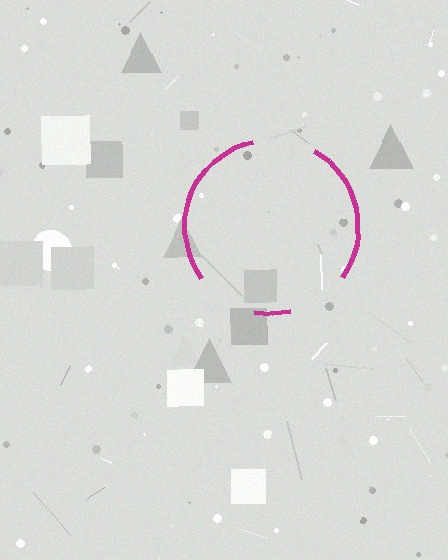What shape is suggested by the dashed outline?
The dashed outline suggests a circle.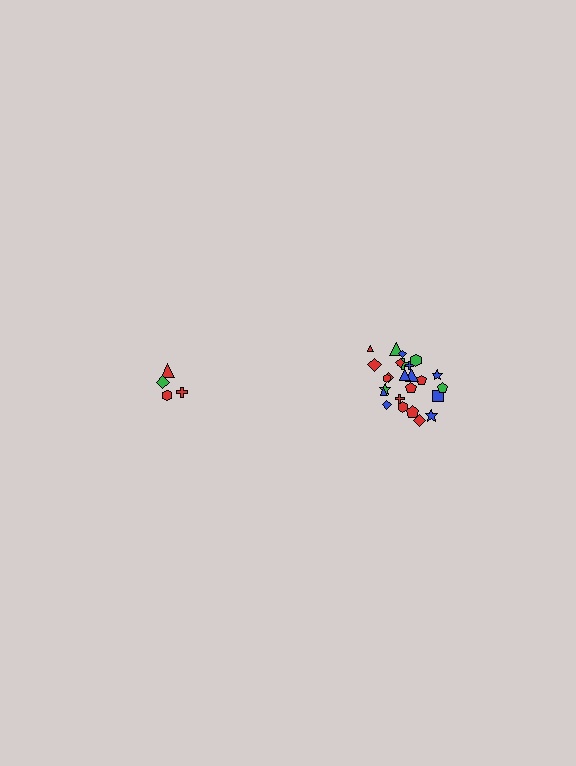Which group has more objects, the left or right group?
The right group.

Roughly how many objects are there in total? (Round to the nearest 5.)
Roughly 30 objects in total.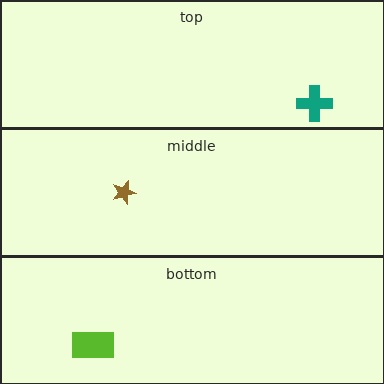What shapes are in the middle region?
The brown star.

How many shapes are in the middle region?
1.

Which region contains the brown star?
The middle region.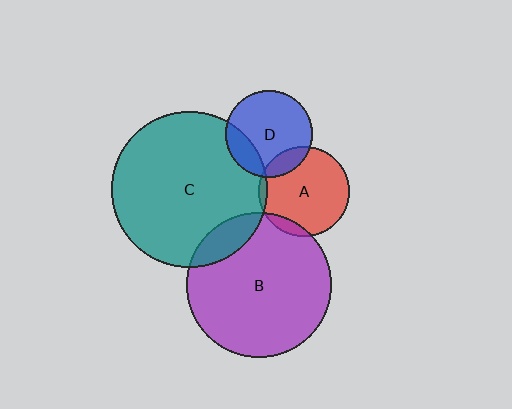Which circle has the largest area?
Circle C (teal).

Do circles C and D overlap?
Yes.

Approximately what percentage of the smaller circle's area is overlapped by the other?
Approximately 20%.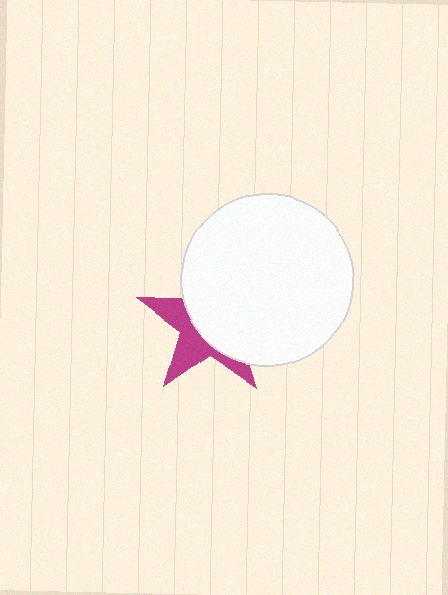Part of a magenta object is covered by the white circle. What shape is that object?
It is a star.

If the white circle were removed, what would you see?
You would see the complete magenta star.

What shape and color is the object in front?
The object in front is a white circle.